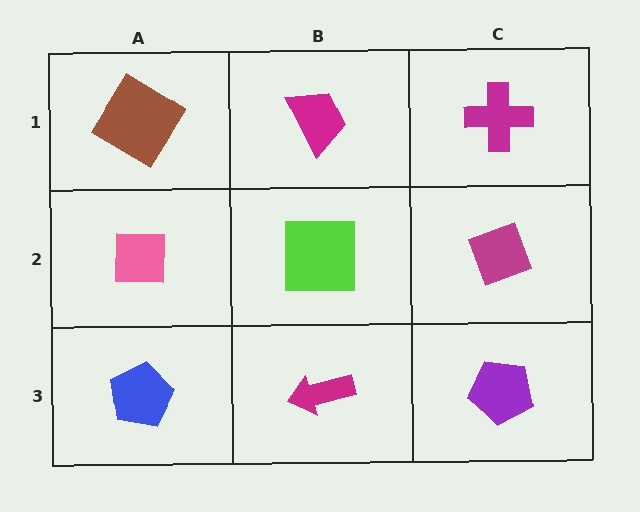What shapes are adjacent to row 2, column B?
A magenta trapezoid (row 1, column B), a magenta arrow (row 3, column B), a pink square (row 2, column A), a magenta diamond (row 2, column C).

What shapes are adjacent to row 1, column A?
A pink square (row 2, column A), a magenta trapezoid (row 1, column B).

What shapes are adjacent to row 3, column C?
A magenta diamond (row 2, column C), a magenta arrow (row 3, column B).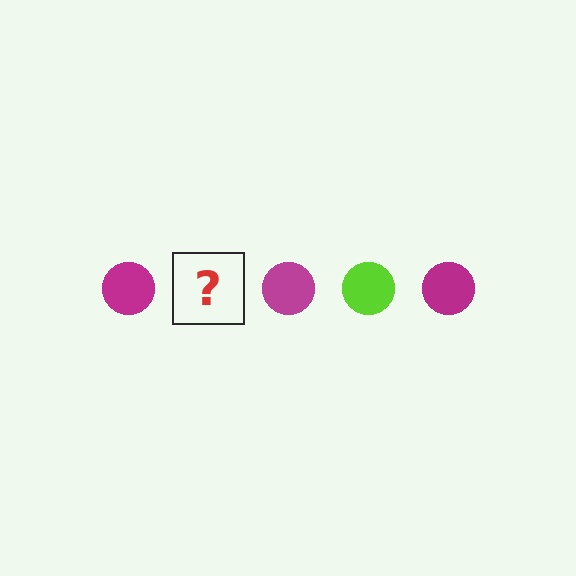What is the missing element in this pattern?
The missing element is a lime circle.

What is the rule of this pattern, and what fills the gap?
The rule is that the pattern cycles through magenta, lime circles. The gap should be filled with a lime circle.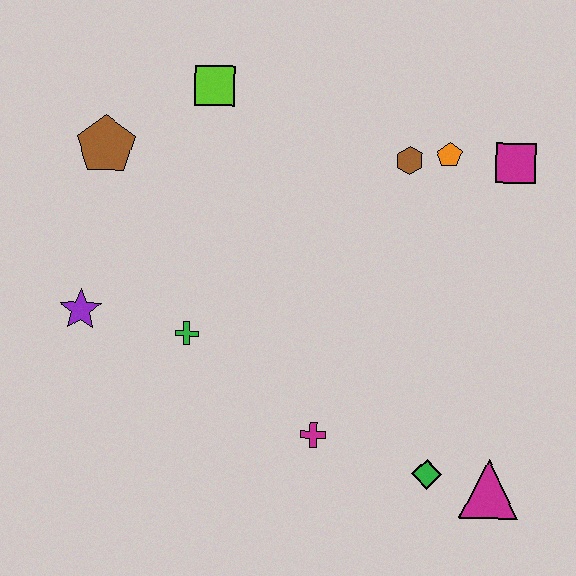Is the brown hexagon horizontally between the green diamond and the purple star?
Yes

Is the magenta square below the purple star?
No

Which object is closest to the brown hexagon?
The orange pentagon is closest to the brown hexagon.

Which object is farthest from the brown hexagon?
The purple star is farthest from the brown hexagon.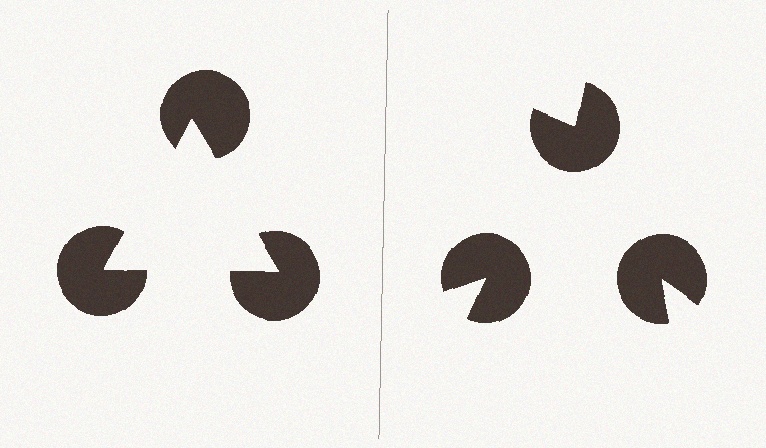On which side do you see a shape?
An illusory triangle appears on the left side. On the right side the wedge cuts are rotated, so no coherent shape forms.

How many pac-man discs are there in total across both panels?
6 — 3 on each side.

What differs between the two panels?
The pac-man discs are positioned identically on both sides; only the wedge orientations differ. On the left they align to a triangle; on the right they are misaligned.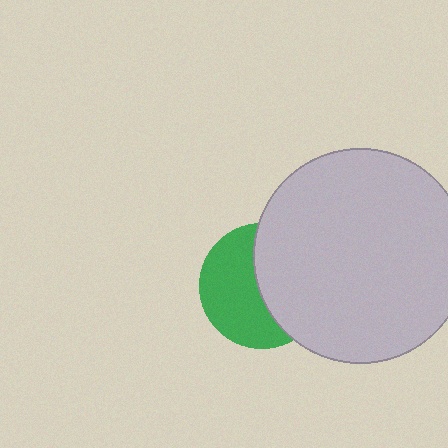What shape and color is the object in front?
The object in front is a light gray circle.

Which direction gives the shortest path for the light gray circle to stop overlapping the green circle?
Moving right gives the shortest separation.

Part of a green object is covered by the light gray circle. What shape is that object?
It is a circle.